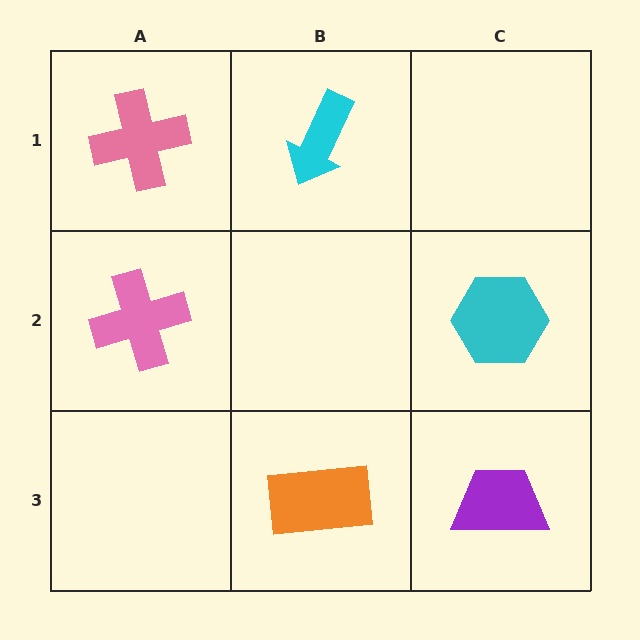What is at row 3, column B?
An orange rectangle.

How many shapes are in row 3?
2 shapes.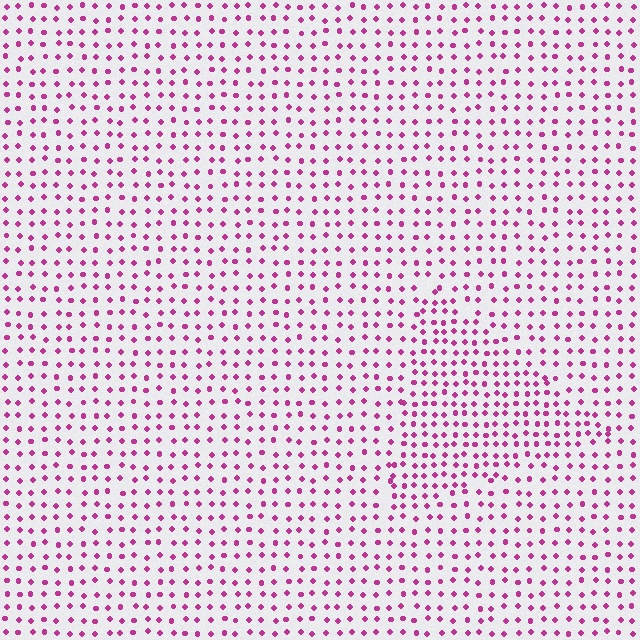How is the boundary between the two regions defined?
The boundary is defined by a change in element density (approximately 1.6x ratio). All elements are the same color, size, and shape.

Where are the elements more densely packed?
The elements are more densely packed inside the triangle boundary.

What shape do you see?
I see a triangle.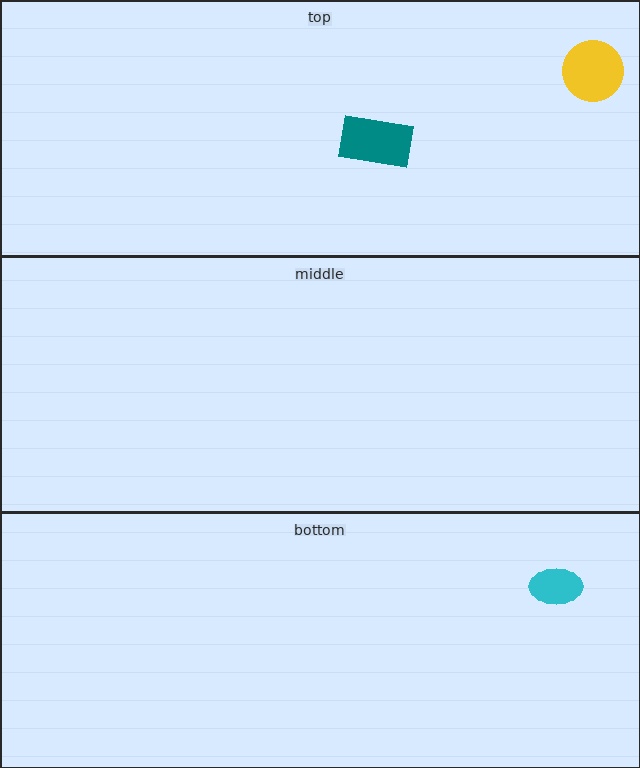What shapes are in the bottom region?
The cyan ellipse.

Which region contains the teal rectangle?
The top region.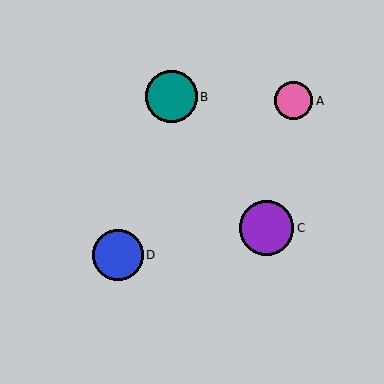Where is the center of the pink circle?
The center of the pink circle is at (294, 101).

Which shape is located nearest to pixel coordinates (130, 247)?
The blue circle (labeled D) at (118, 255) is nearest to that location.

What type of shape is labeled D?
Shape D is a blue circle.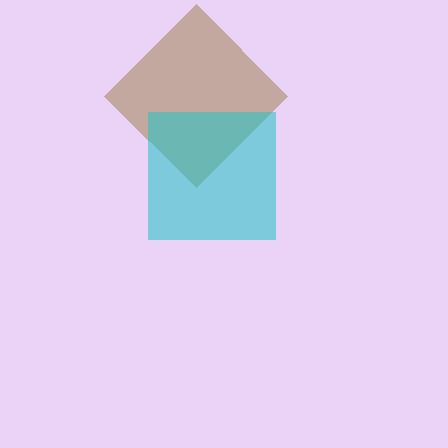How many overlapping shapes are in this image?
There are 2 overlapping shapes in the image.